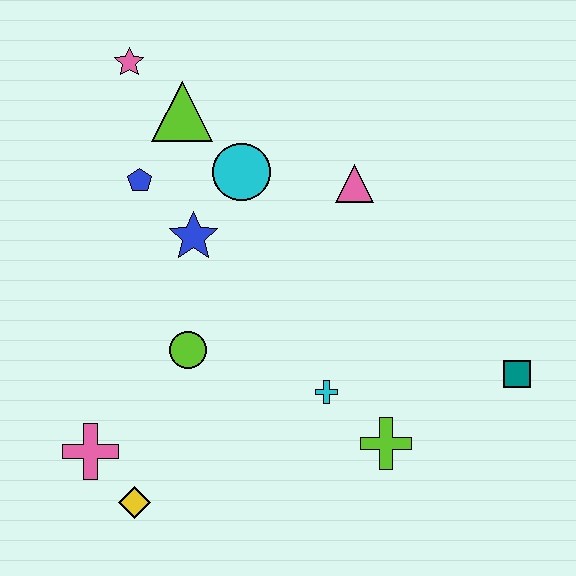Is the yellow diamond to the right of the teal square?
No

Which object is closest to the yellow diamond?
The pink cross is closest to the yellow diamond.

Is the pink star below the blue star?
No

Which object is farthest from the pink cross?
The teal square is farthest from the pink cross.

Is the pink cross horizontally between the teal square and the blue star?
No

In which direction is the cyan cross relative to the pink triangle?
The cyan cross is below the pink triangle.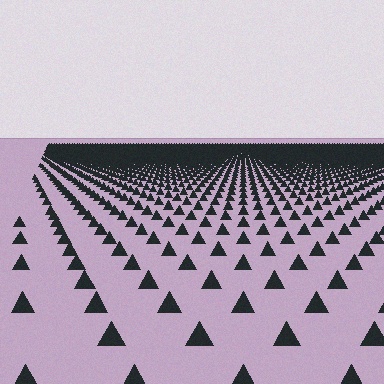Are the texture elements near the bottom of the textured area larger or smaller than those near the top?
Larger. Near the bottom, elements are closer to the viewer and appear at a bigger on-screen size.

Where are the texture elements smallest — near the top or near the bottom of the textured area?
Near the top.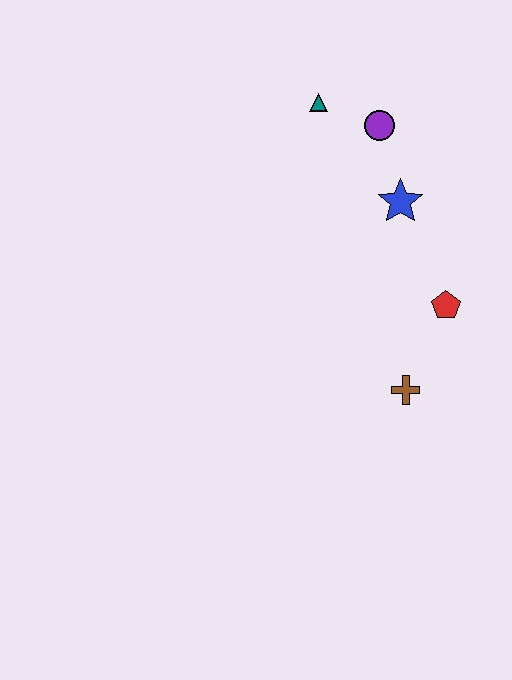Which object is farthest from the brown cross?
The teal triangle is farthest from the brown cross.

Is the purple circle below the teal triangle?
Yes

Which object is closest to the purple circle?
The teal triangle is closest to the purple circle.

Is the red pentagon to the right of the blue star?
Yes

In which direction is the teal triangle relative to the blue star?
The teal triangle is above the blue star.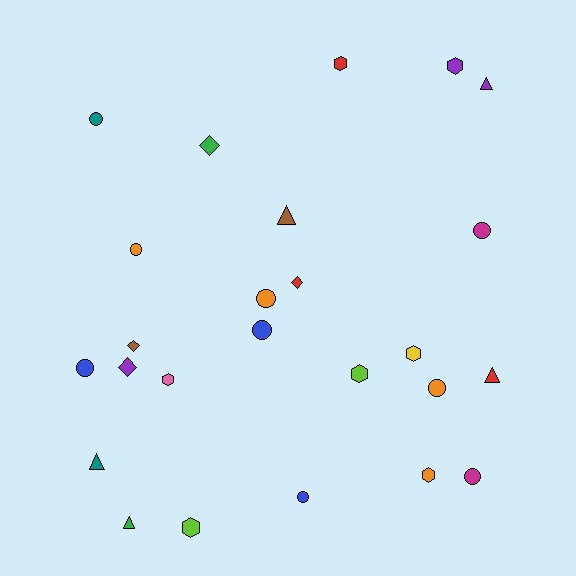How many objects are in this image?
There are 25 objects.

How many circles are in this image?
There are 9 circles.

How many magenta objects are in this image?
There are 2 magenta objects.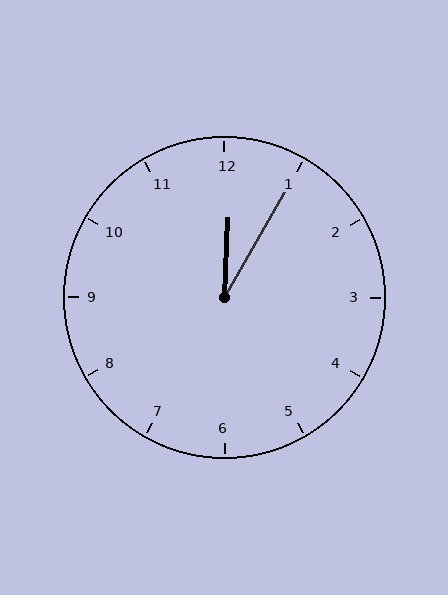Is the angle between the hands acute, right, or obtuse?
It is acute.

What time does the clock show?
12:05.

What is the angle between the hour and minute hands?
Approximately 28 degrees.